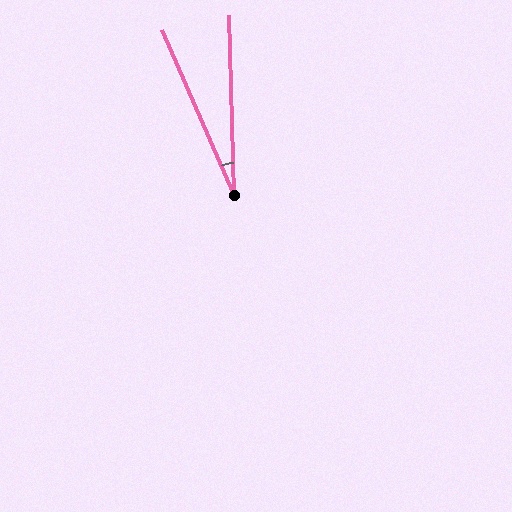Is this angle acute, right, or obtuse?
It is acute.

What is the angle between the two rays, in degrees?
Approximately 22 degrees.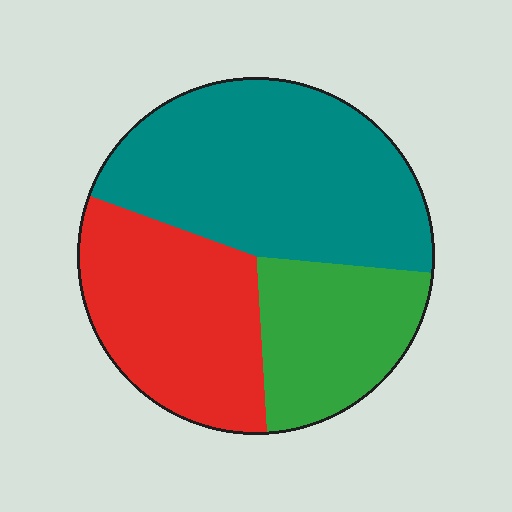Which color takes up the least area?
Green, at roughly 20%.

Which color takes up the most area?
Teal, at roughly 45%.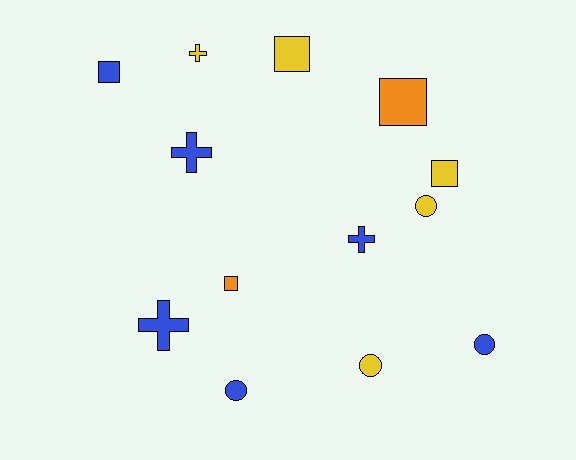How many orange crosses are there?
There are no orange crosses.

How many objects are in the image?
There are 13 objects.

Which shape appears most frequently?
Square, with 5 objects.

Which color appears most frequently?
Blue, with 6 objects.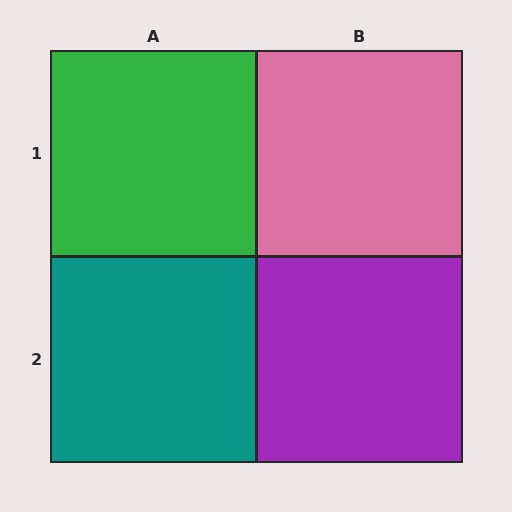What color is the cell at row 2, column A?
Teal.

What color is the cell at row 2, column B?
Purple.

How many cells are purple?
1 cell is purple.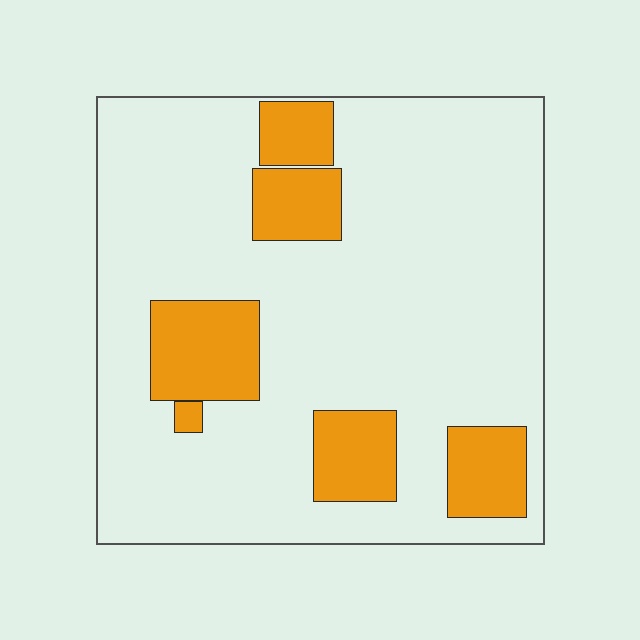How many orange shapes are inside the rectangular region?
6.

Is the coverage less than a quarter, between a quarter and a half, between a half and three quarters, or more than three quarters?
Less than a quarter.